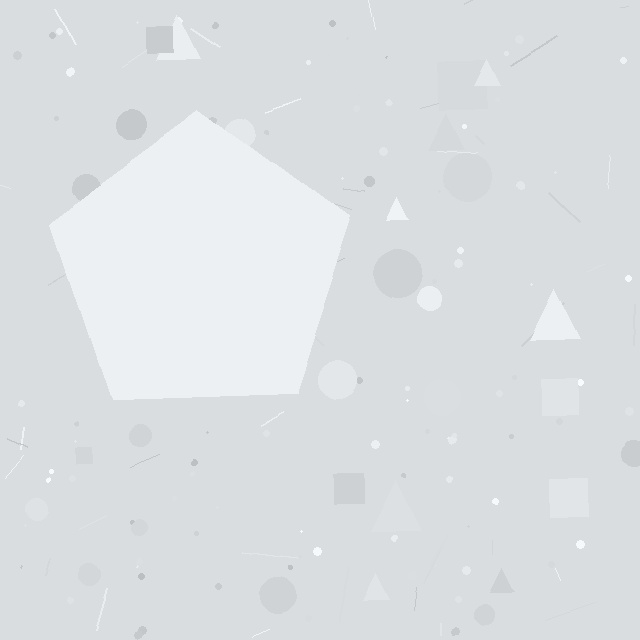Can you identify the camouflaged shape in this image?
The camouflaged shape is a pentagon.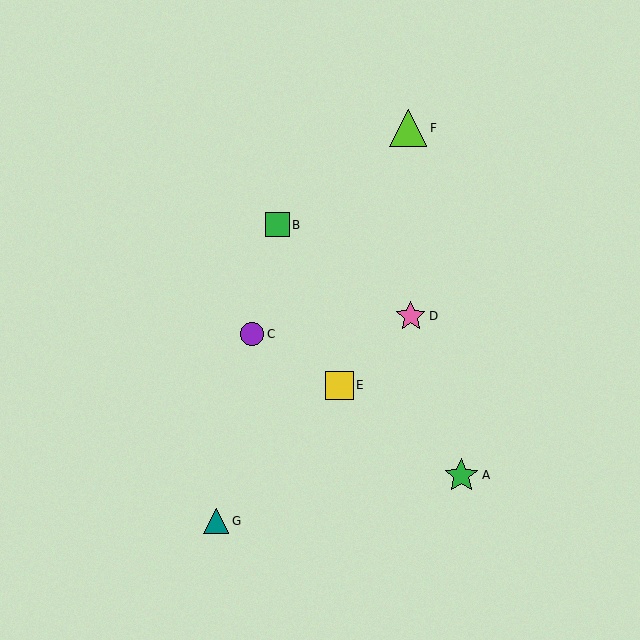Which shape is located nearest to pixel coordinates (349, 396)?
The yellow square (labeled E) at (339, 385) is nearest to that location.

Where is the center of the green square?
The center of the green square is at (278, 225).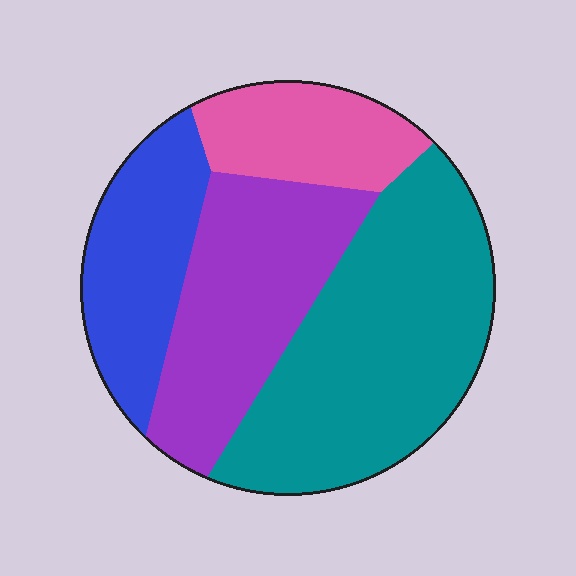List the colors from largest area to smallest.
From largest to smallest: teal, purple, blue, pink.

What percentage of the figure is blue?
Blue takes up about one fifth (1/5) of the figure.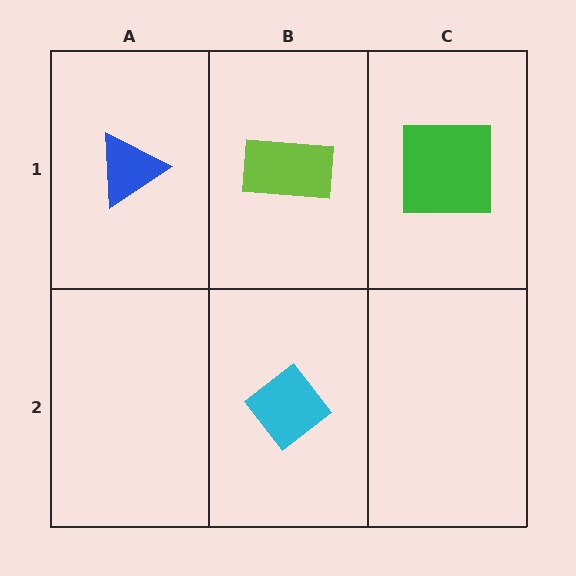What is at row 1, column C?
A green square.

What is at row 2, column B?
A cyan diamond.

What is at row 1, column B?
A lime rectangle.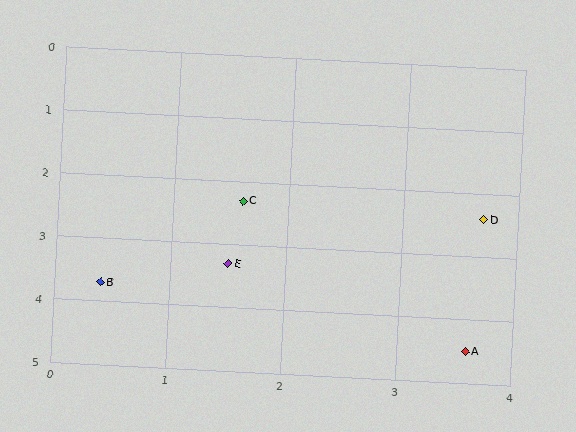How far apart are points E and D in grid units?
Points E and D are about 2.4 grid units apart.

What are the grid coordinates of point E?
Point E is at approximately (1.5, 3.3).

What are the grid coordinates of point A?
Point A is at approximately (3.6, 4.5).